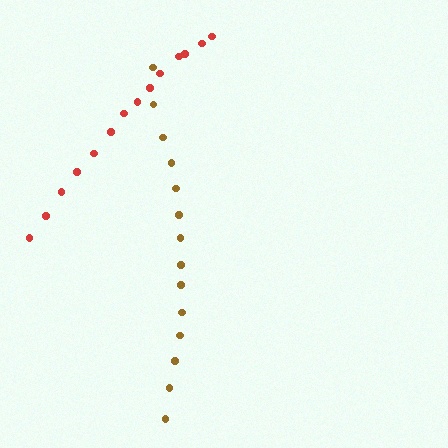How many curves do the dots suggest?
There are 2 distinct paths.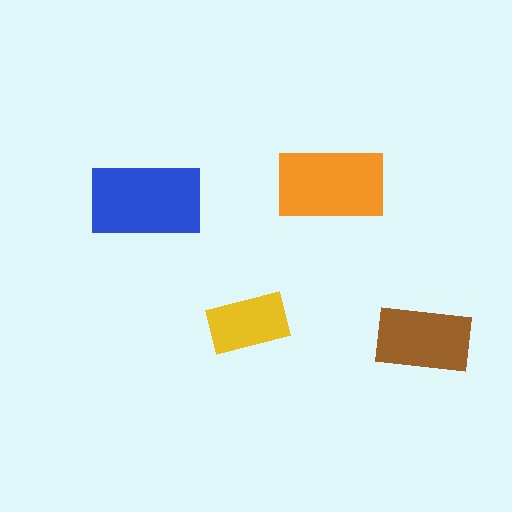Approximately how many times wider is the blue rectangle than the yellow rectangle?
About 1.5 times wider.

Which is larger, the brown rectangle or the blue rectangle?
The blue one.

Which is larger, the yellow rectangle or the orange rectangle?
The orange one.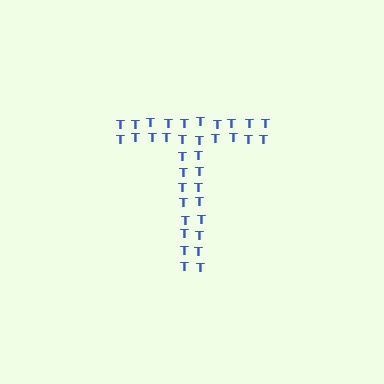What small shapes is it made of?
It is made of small letter T's.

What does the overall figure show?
The overall figure shows the letter T.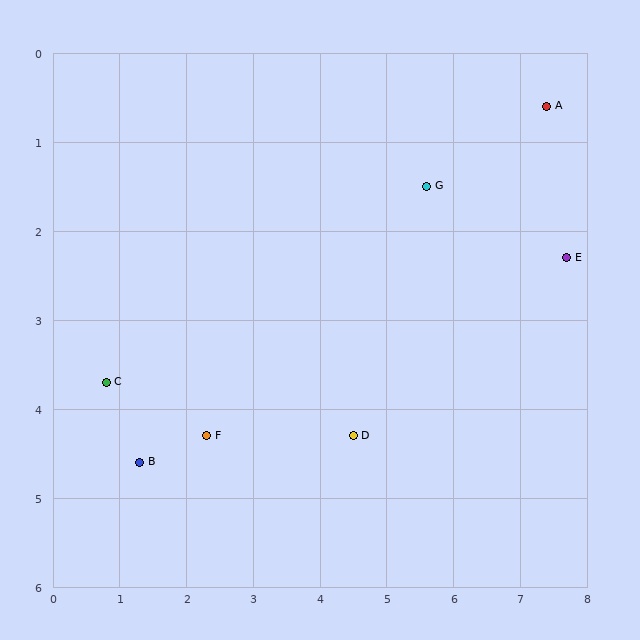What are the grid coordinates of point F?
Point F is at approximately (2.3, 4.3).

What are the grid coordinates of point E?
Point E is at approximately (7.7, 2.3).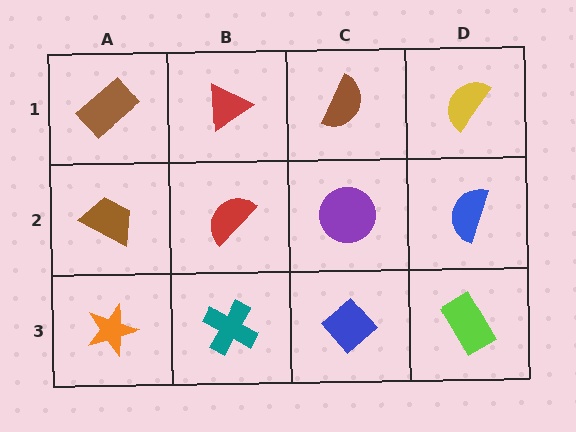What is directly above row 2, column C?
A brown semicircle.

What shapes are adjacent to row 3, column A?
A brown trapezoid (row 2, column A), a teal cross (row 3, column B).